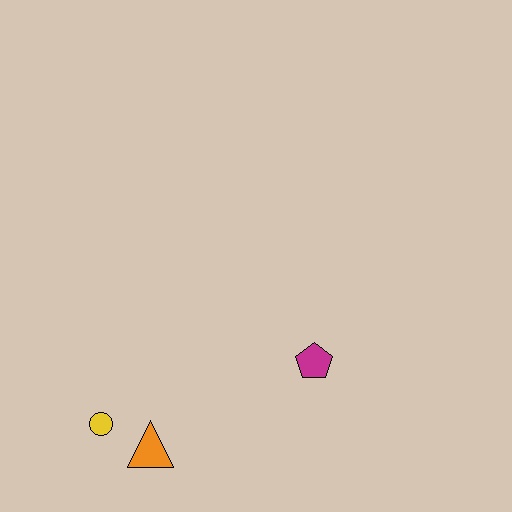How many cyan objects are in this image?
There are no cyan objects.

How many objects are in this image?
There are 3 objects.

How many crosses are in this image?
There are no crosses.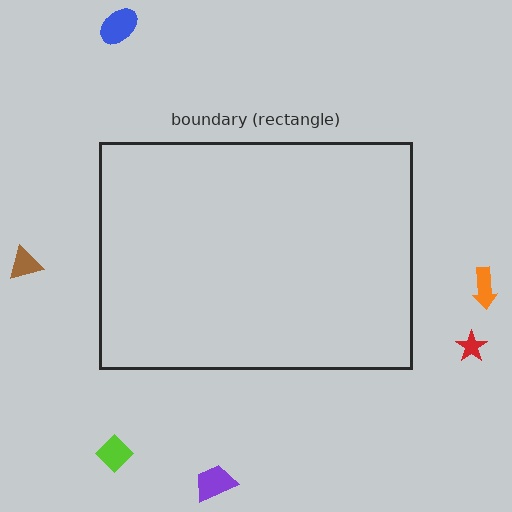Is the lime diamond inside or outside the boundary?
Outside.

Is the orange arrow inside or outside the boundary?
Outside.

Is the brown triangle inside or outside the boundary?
Outside.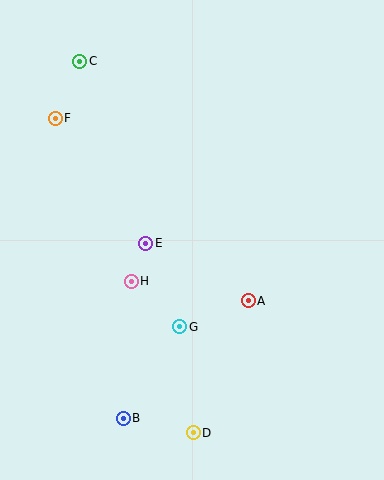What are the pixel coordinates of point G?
Point G is at (180, 327).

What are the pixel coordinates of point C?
Point C is at (80, 61).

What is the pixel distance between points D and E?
The distance between D and E is 196 pixels.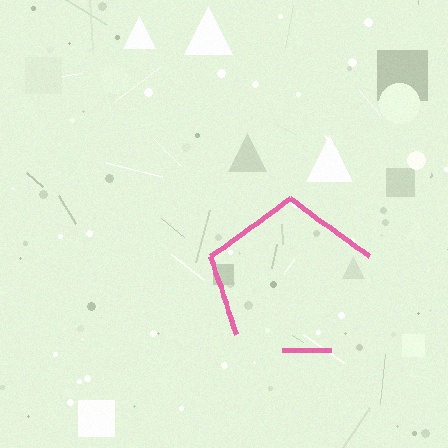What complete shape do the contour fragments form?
The contour fragments form a pentagon.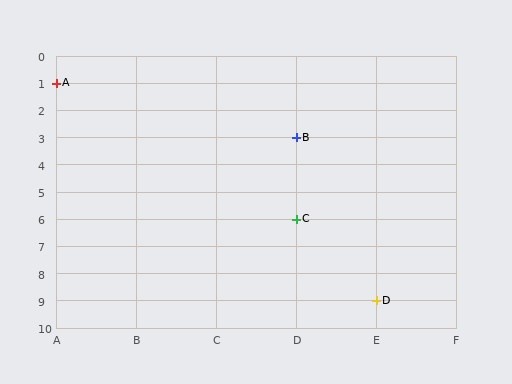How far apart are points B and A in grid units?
Points B and A are 3 columns and 2 rows apart (about 3.6 grid units diagonally).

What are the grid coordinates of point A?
Point A is at grid coordinates (A, 1).